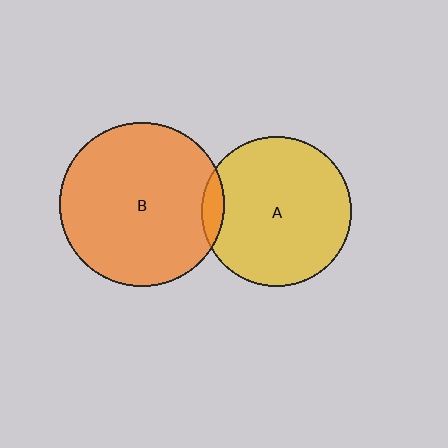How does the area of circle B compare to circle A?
Approximately 1.2 times.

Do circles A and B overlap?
Yes.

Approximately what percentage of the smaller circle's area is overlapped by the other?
Approximately 5%.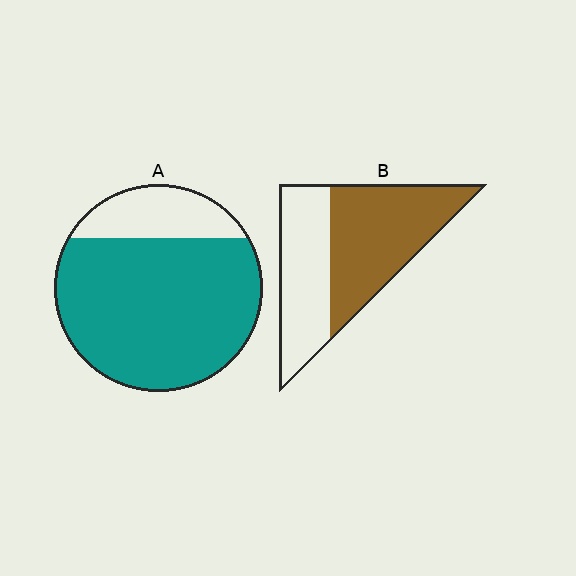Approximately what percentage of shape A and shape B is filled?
A is approximately 80% and B is approximately 55%.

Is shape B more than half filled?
Yes.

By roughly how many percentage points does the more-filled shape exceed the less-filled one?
By roughly 20 percentage points (A over B).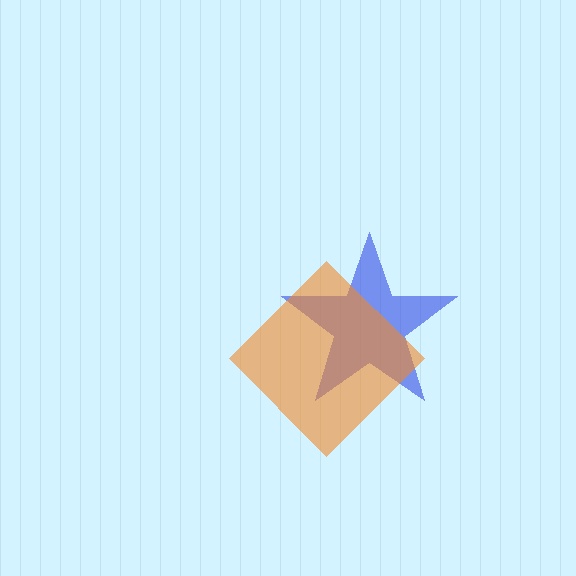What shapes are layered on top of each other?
The layered shapes are: a blue star, an orange diamond.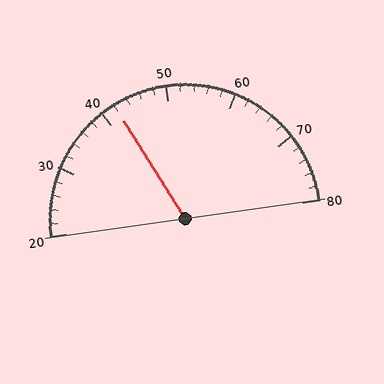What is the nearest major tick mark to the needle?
The nearest major tick mark is 40.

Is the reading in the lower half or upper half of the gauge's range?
The reading is in the lower half of the range (20 to 80).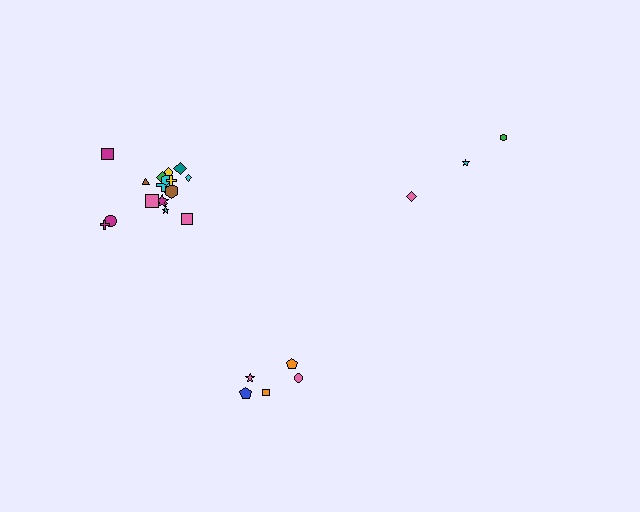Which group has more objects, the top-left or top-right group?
The top-left group.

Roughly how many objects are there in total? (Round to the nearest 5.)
Roughly 25 objects in total.